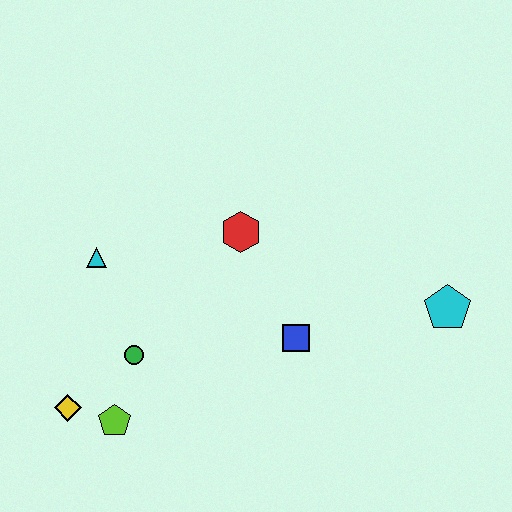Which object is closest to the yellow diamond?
The lime pentagon is closest to the yellow diamond.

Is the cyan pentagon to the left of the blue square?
No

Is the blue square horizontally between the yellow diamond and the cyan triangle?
No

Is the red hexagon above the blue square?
Yes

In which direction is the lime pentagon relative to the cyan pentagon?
The lime pentagon is to the left of the cyan pentagon.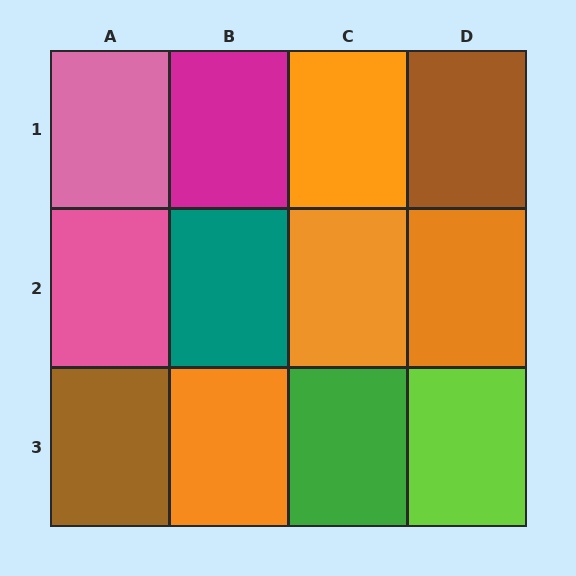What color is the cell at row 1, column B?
Magenta.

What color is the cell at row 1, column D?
Brown.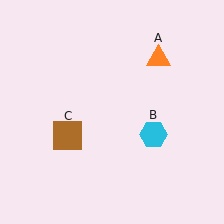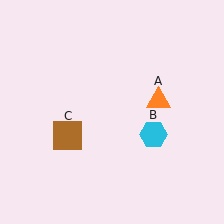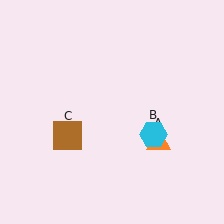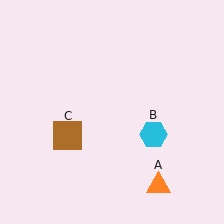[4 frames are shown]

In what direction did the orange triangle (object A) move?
The orange triangle (object A) moved down.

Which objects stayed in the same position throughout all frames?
Cyan hexagon (object B) and brown square (object C) remained stationary.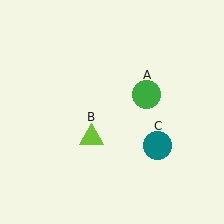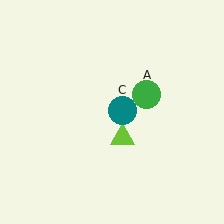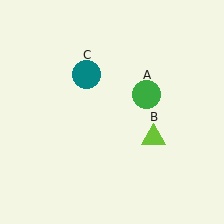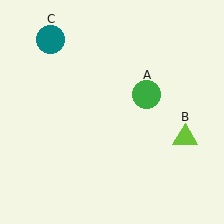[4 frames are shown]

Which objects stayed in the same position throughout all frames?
Green circle (object A) remained stationary.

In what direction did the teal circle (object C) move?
The teal circle (object C) moved up and to the left.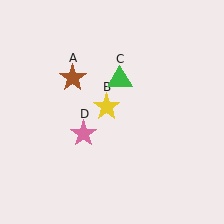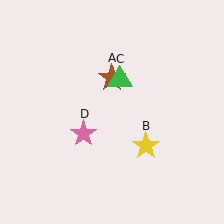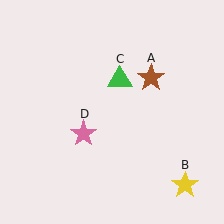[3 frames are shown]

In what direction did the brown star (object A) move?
The brown star (object A) moved right.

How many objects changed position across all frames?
2 objects changed position: brown star (object A), yellow star (object B).